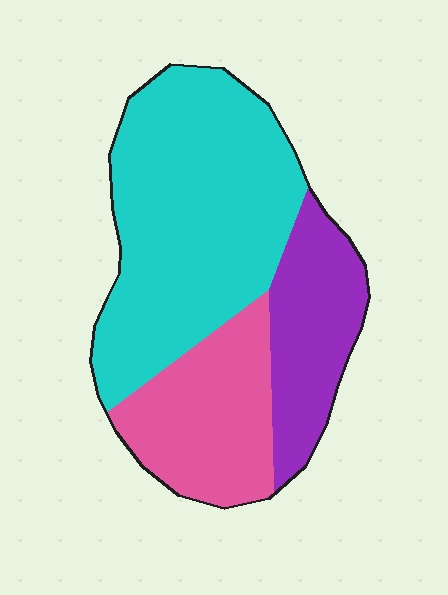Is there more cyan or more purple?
Cyan.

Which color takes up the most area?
Cyan, at roughly 55%.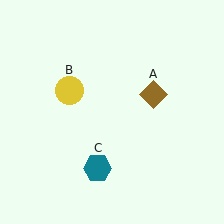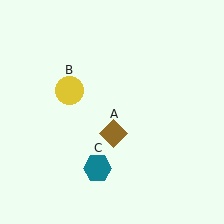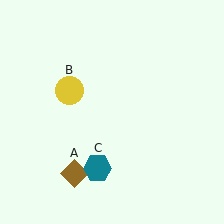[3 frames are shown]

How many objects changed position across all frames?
1 object changed position: brown diamond (object A).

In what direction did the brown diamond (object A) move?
The brown diamond (object A) moved down and to the left.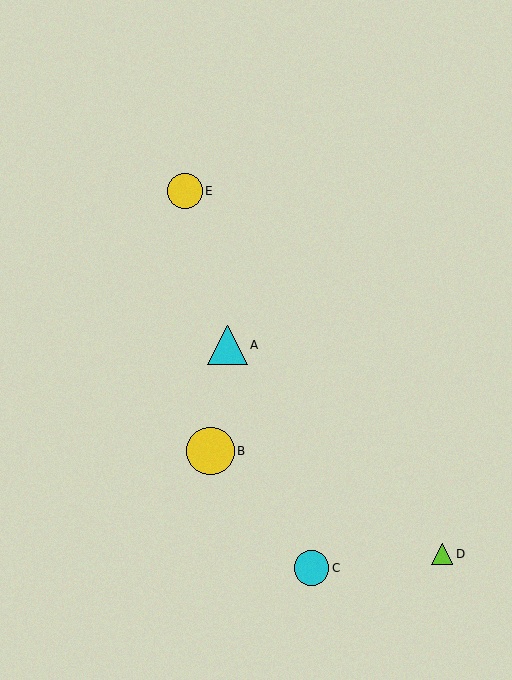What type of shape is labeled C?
Shape C is a cyan circle.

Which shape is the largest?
The yellow circle (labeled B) is the largest.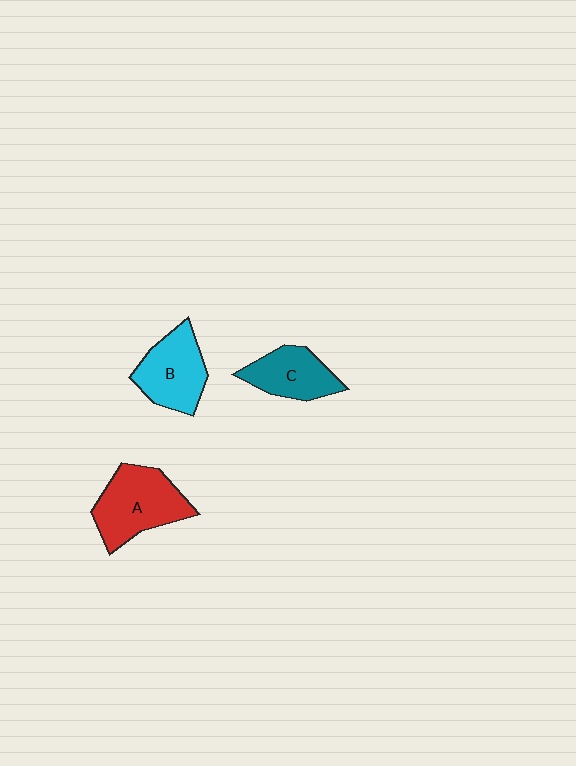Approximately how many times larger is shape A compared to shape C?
Approximately 1.4 times.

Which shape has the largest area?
Shape A (red).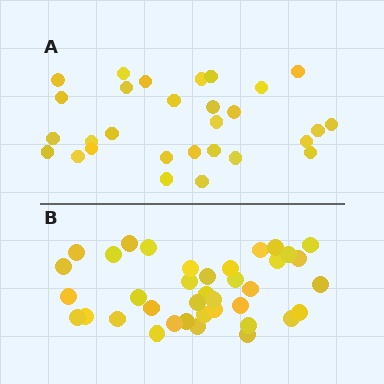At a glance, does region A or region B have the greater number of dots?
Region B (the bottom region) has more dots.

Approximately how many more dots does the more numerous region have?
Region B has roughly 8 or so more dots than region A.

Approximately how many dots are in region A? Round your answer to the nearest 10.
About 30 dots. (The exact count is 29, which rounds to 30.)